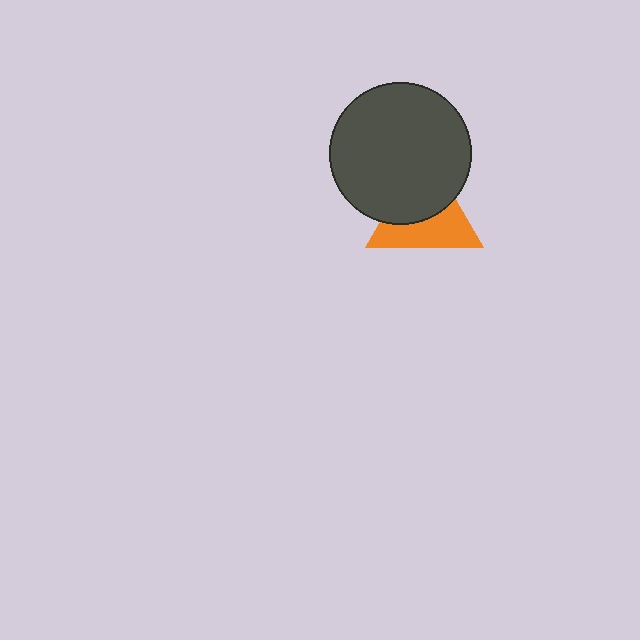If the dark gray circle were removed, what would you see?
You would see the complete orange triangle.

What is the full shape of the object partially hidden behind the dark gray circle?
The partially hidden object is an orange triangle.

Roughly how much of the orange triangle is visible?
About half of it is visible (roughly 50%).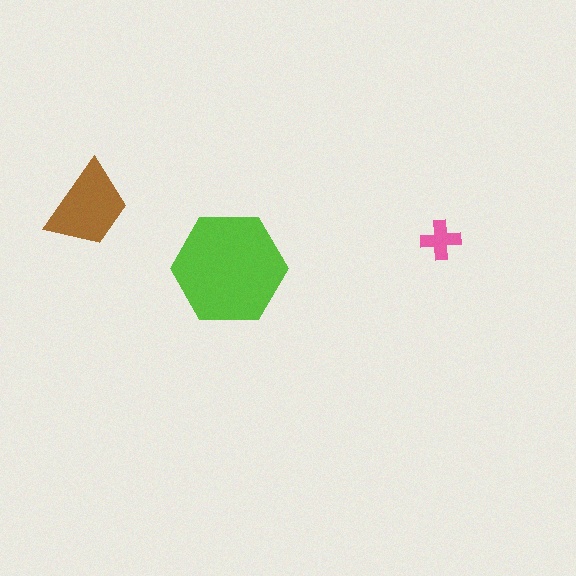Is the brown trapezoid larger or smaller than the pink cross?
Larger.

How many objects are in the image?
There are 3 objects in the image.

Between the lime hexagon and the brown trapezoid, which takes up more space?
The lime hexagon.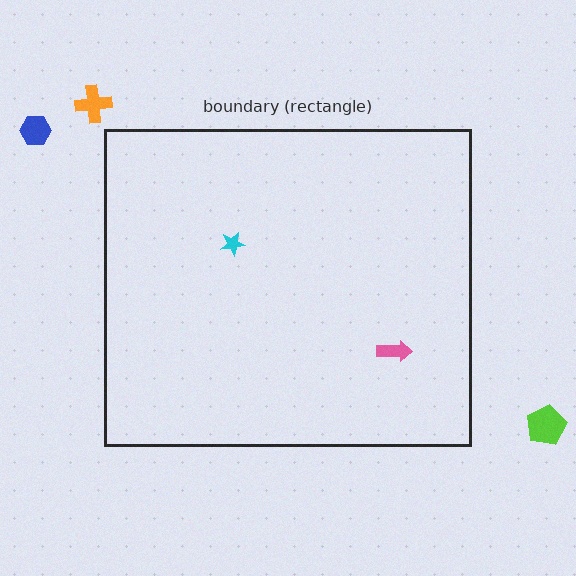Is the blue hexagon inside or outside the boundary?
Outside.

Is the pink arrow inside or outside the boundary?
Inside.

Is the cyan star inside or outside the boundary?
Inside.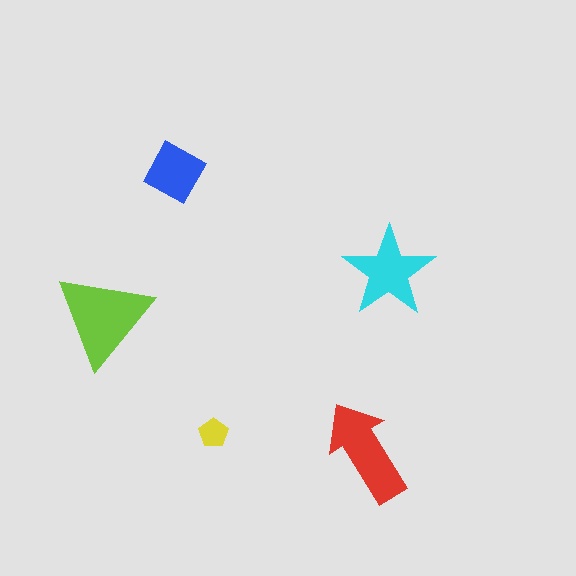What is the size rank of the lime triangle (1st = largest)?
1st.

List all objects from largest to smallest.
The lime triangle, the red arrow, the cyan star, the blue diamond, the yellow pentagon.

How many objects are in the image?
There are 5 objects in the image.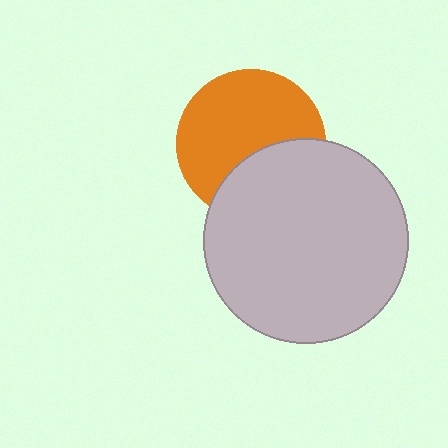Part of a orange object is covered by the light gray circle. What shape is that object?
It is a circle.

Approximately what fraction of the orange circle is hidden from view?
Roughly 36% of the orange circle is hidden behind the light gray circle.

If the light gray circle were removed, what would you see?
You would see the complete orange circle.